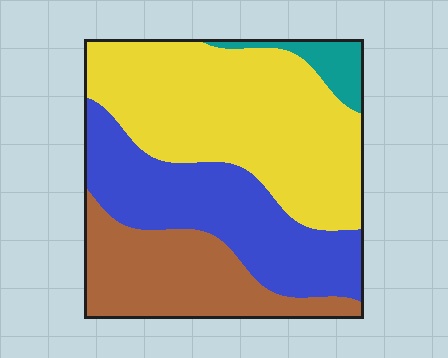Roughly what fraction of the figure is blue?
Blue takes up about one quarter (1/4) of the figure.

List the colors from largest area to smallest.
From largest to smallest: yellow, blue, brown, teal.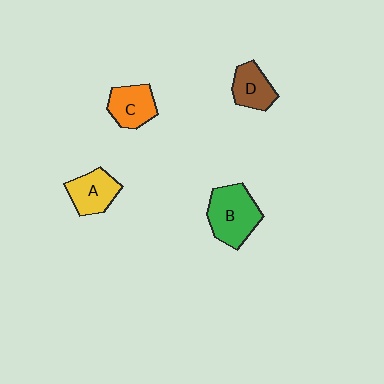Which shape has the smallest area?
Shape D (brown).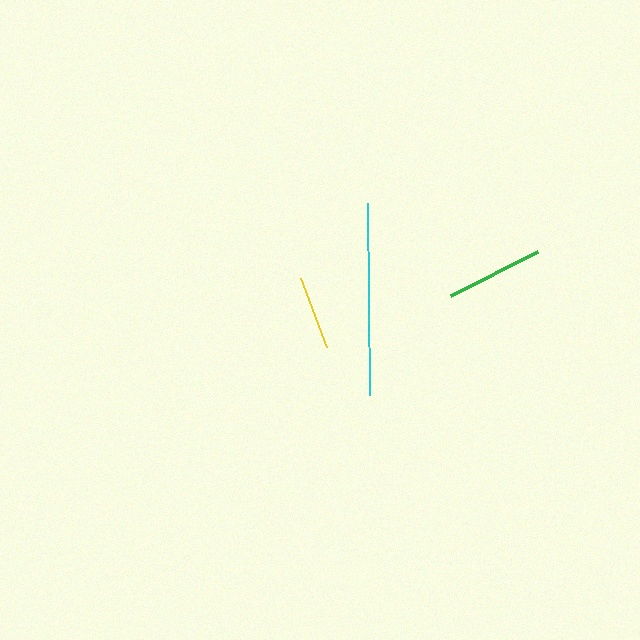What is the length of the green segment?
The green segment is approximately 98 pixels long.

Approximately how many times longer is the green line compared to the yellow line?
The green line is approximately 1.3 times the length of the yellow line.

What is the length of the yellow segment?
The yellow segment is approximately 74 pixels long.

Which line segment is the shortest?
The yellow line is the shortest at approximately 74 pixels.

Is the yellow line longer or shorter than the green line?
The green line is longer than the yellow line.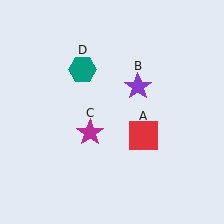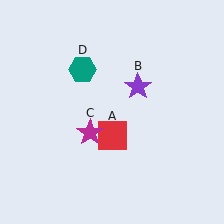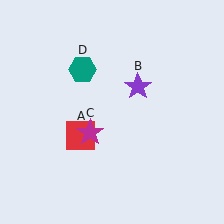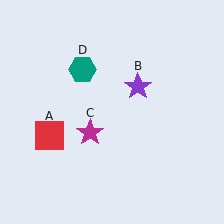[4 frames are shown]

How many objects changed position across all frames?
1 object changed position: red square (object A).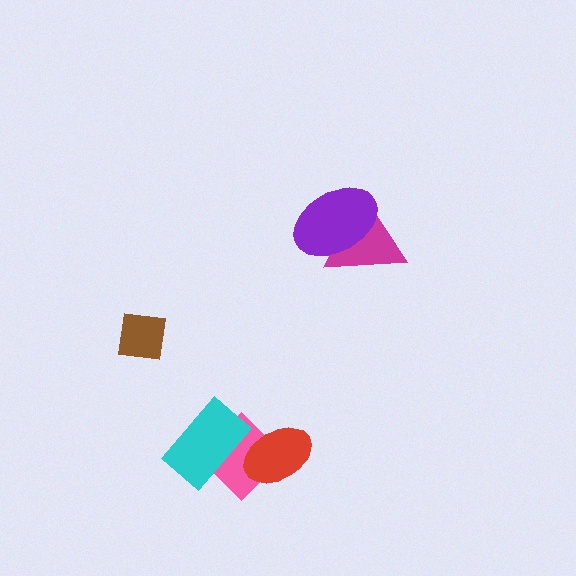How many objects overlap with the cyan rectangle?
1 object overlaps with the cyan rectangle.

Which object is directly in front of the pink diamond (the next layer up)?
The cyan rectangle is directly in front of the pink diamond.